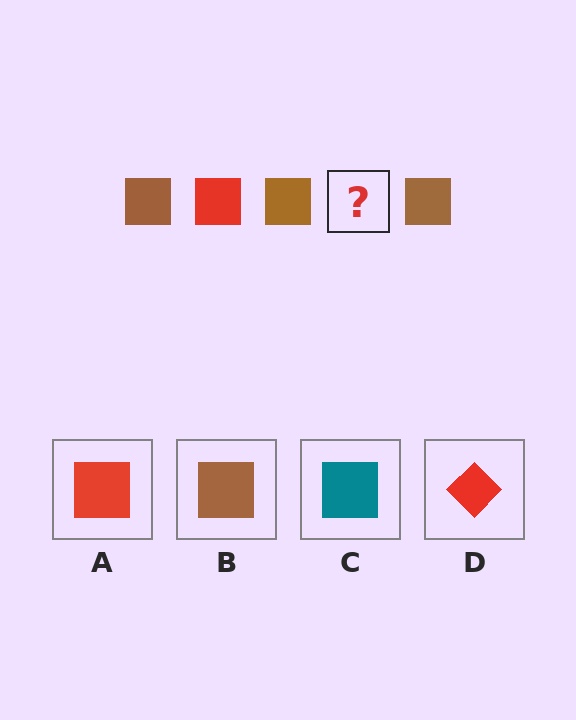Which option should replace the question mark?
Option A.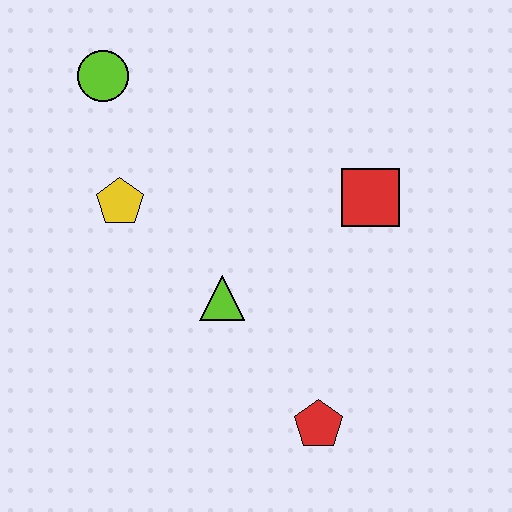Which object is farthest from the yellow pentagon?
The red pentagon is farthest from the yellow pentagon.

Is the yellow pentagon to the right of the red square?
No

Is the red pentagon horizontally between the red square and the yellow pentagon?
Yes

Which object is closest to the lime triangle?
The yellow pentagon is closest to the lime triangle.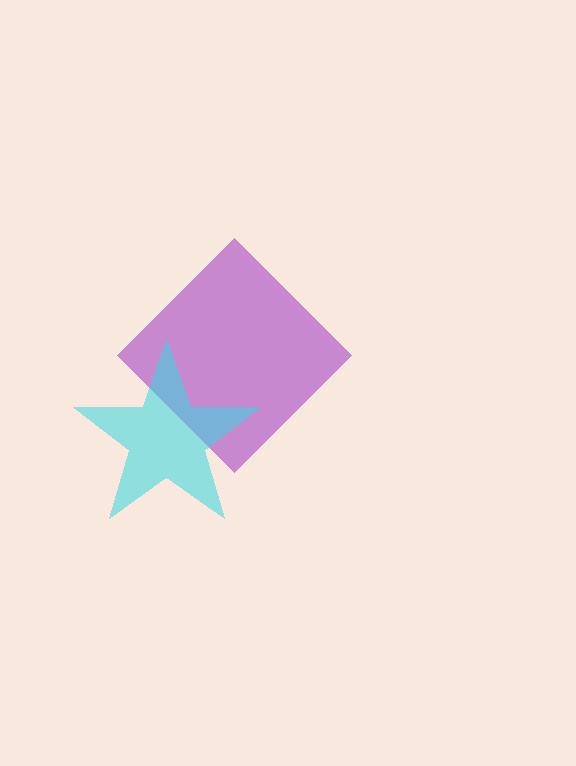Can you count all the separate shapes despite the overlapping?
Yes, there are 2 separate shapes.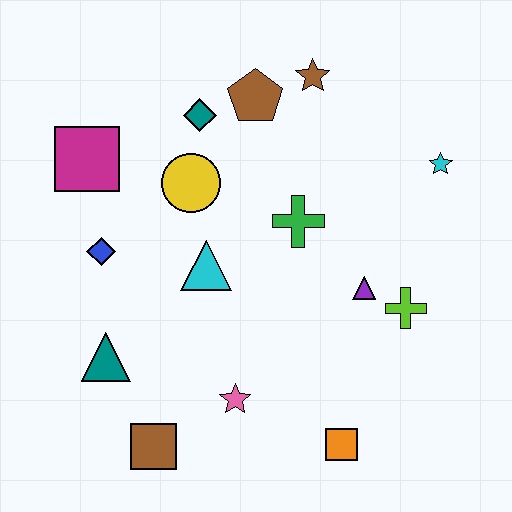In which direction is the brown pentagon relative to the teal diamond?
The brown pentagon is to the right of the teal diamond.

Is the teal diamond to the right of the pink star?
No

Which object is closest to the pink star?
The brown square is closest to the pink star.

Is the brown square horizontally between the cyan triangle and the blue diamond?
Yes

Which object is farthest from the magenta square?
The orange square is farthest from the magenta square.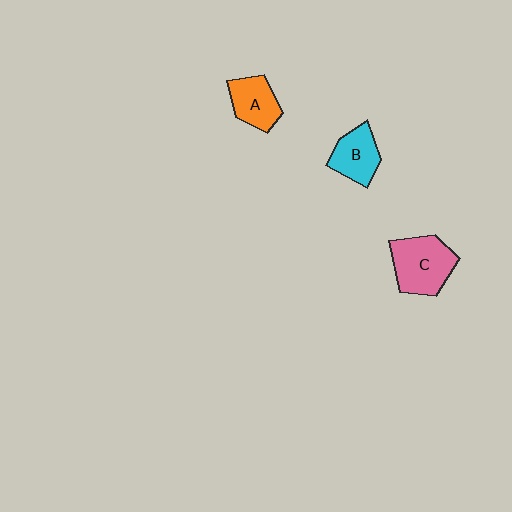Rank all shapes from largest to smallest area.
From largest to smallest: C (pink), B (cyan), A (orange).